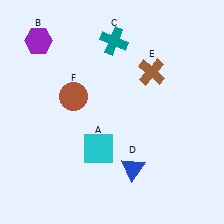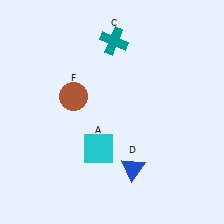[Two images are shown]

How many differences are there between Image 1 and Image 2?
There are 2 differences between the two images.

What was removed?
The brown cross (E), the purple hexagon (B) were removed in Image 2.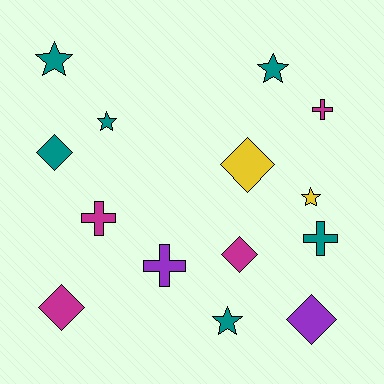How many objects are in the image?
There are 14 objects.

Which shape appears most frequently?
Star, with 5 objects.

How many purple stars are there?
There are no purple stars.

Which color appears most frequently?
Teal, with 6 objects.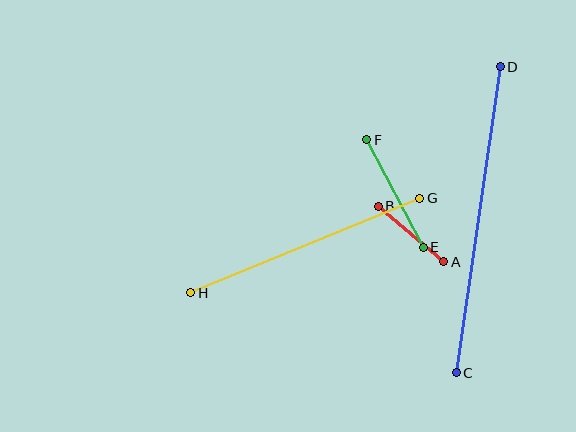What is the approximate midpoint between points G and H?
The midpoint is at approximately (305, 245) pixels.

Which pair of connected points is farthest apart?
Points C and D are farthest apart.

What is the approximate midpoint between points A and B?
The midpoint is at approximately (411, 234) pixels.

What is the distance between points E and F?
The distance is approximately 121 pixels.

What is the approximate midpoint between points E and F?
The midpoint is at approximately (395, 194) pixels.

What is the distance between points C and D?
The distance is approximately 309 pixels.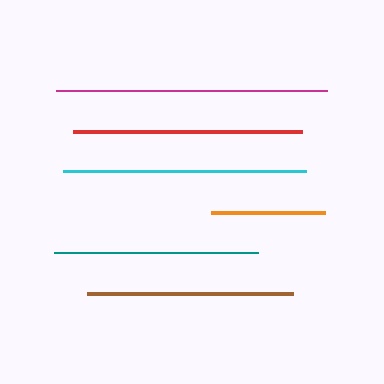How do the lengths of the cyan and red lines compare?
The cyan and red lines are approximately the same length.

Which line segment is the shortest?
The orange line is the shortest at approximately 114 pixels.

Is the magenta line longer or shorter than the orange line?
The magenta line is longer than the orange line.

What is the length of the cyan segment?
The cyan segment is approximately 243 pixels long.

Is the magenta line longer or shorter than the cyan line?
The magenta line is longer than the cyan line.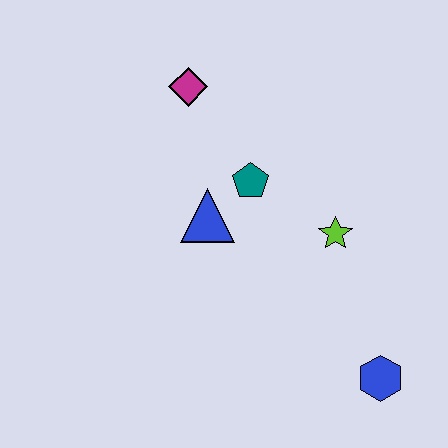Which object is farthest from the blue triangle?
The blue hexagon is farthest from the blue triangle.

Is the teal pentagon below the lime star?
No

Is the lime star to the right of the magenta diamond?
Yes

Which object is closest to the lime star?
The teal pentagon is closest to the lime star.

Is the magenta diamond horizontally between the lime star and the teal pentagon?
No